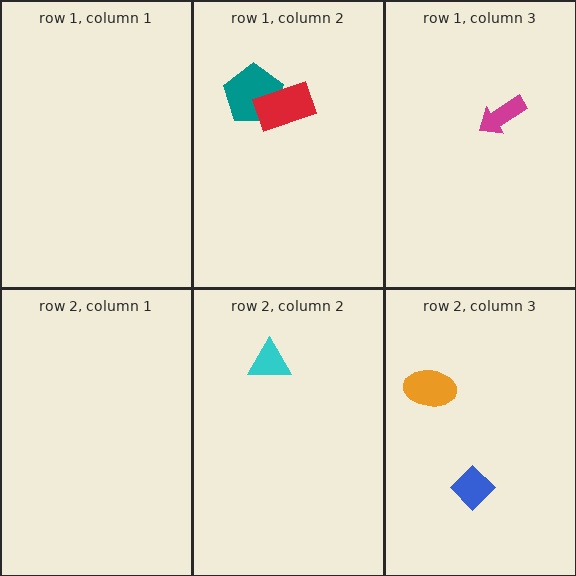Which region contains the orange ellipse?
The row 2, column 3 region.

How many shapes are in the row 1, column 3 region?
1.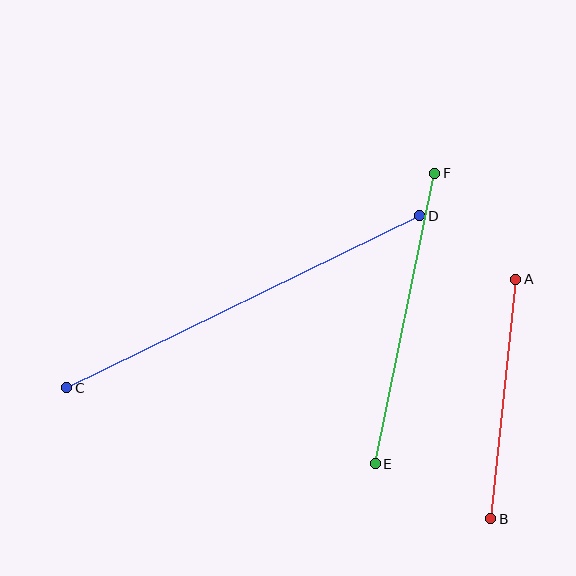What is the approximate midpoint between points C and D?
The midpoint is at approximately (243, 302) pixels.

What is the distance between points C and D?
The distance is approximately 392 pixels.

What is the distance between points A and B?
The distance is approximately 241 pixels.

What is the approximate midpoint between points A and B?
The midpoint is at approximately (503, 399) pixels.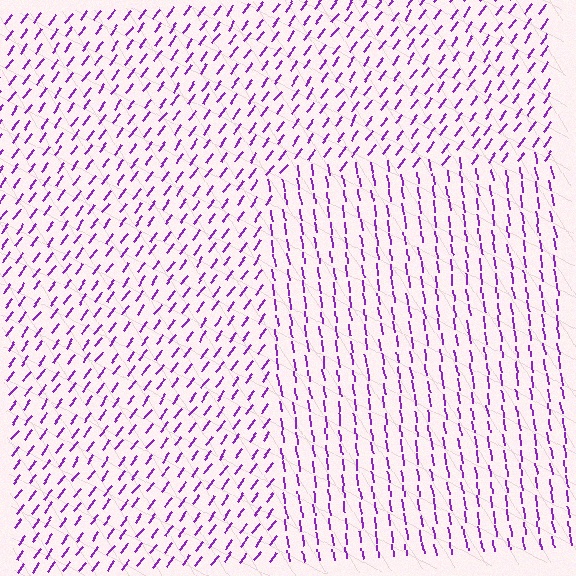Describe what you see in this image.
The image is filled with small purple line segments. A rectangle region in the image has lines oriented differently from the surrounding lines, creating a visible texture boundary.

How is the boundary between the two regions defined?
The boundary is defined purely by a change in line orientation (approximately 45 degrees difference). All lines are the same color and thickness.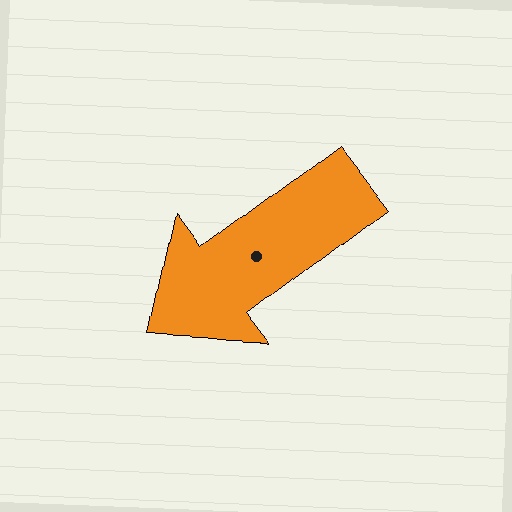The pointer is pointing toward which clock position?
Roughly 8 o'clock.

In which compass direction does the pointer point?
Southwest.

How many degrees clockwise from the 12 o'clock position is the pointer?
Approximately 233 degrees.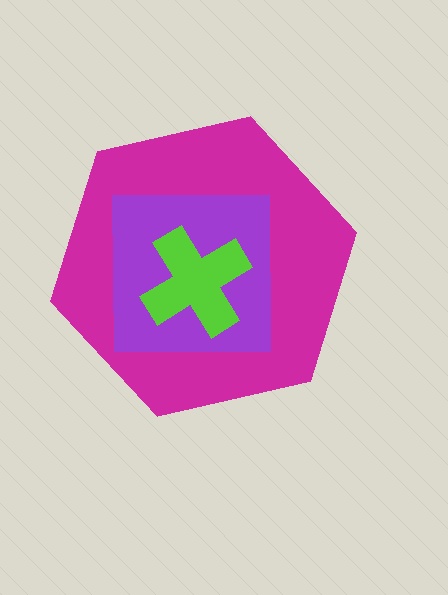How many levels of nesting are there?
3.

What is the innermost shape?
The lime cross.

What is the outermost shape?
The magenta hexagon.